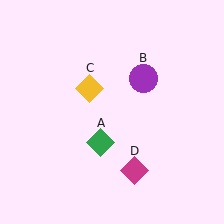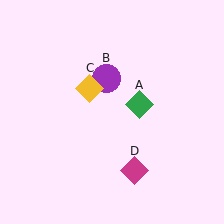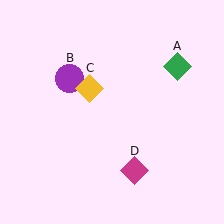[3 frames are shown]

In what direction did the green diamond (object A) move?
The green diamond (object A) moved up and to the right.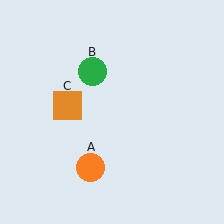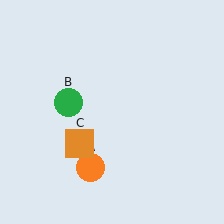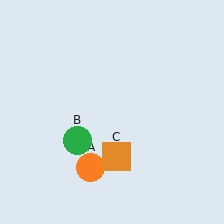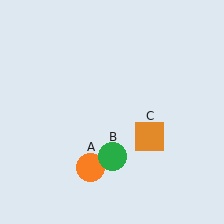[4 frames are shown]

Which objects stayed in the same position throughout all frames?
Orange circle (object A) remained stationary.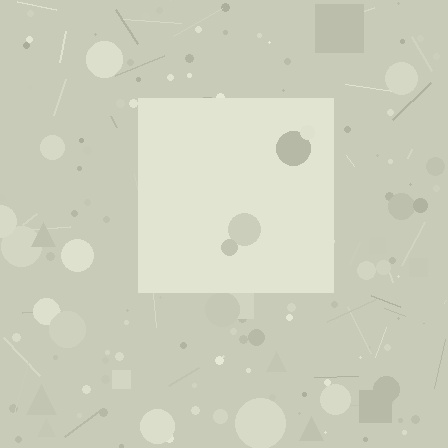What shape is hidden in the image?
A square is hidden in the image.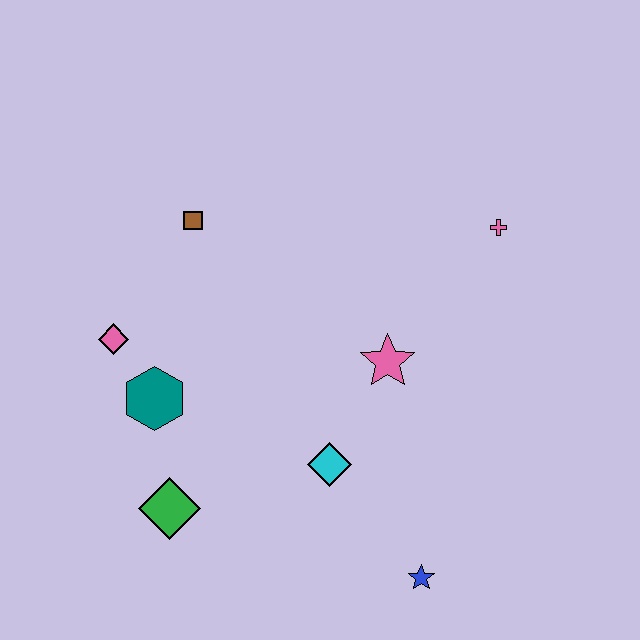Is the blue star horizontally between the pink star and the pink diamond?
No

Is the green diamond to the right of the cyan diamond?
No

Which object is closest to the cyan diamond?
The pink star is closest to the cyan diamond.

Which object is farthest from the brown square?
The blue star is farthest from the brown square.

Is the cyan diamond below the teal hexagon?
Yes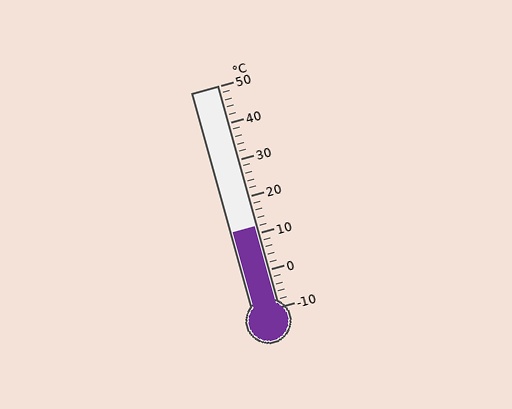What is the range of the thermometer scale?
The thermometer scale ranges from -10°C to 50°C.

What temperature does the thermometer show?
The thermometer shows approximately 12°C.